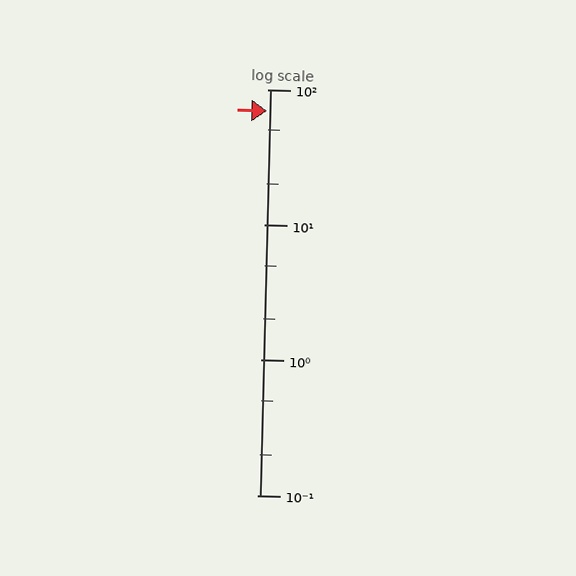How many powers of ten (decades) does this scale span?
The scale spans 3 decades, from 0.1 to 100.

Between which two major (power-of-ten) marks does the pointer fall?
The pointer is between 10 and 100.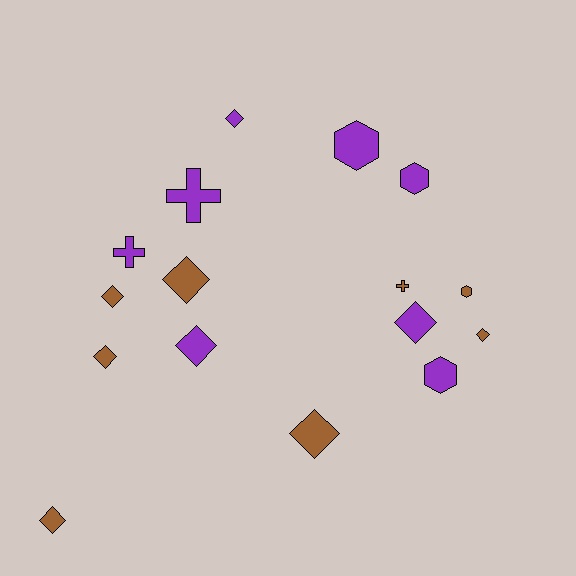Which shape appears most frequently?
Diamond, with 9 objects.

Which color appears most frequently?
Brown, with 8 objects.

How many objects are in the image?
There are 16 objects.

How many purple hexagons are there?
There are 3 purple hexagons.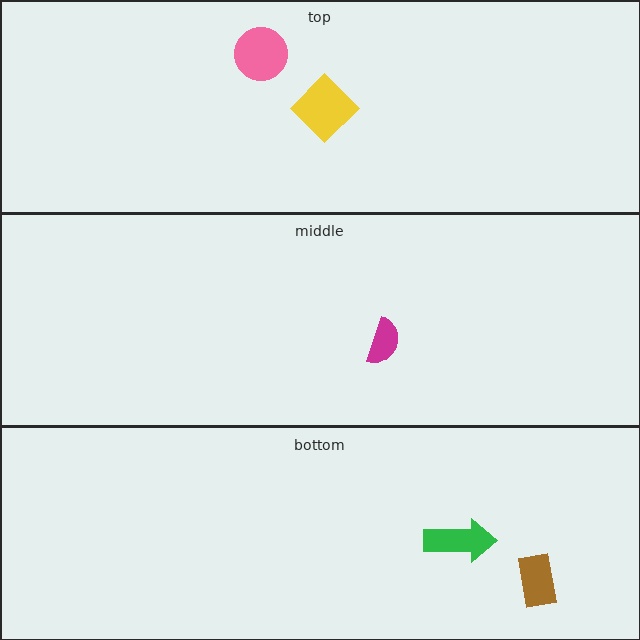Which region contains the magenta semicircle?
The middle region.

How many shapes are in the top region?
2.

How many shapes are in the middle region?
1.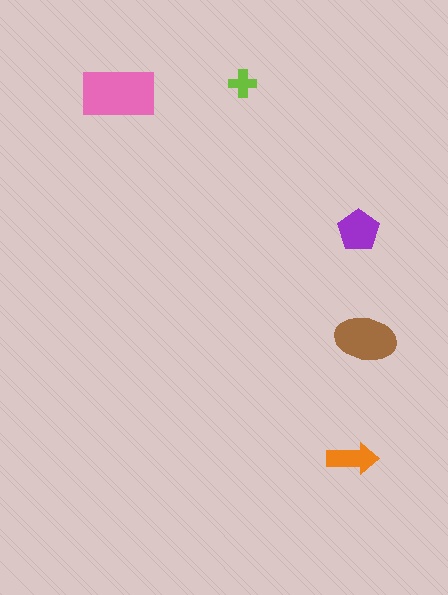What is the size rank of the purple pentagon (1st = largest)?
3rd.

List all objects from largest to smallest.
The pink rectangle, the brown ellipse, the purple pentagon, the orange arrow, the lime cross.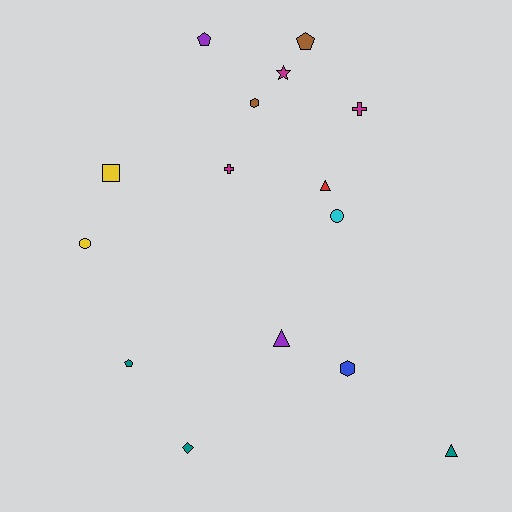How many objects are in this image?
There are 15 objects.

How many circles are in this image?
There are 2 circles.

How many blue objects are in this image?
There is 1 blue object.